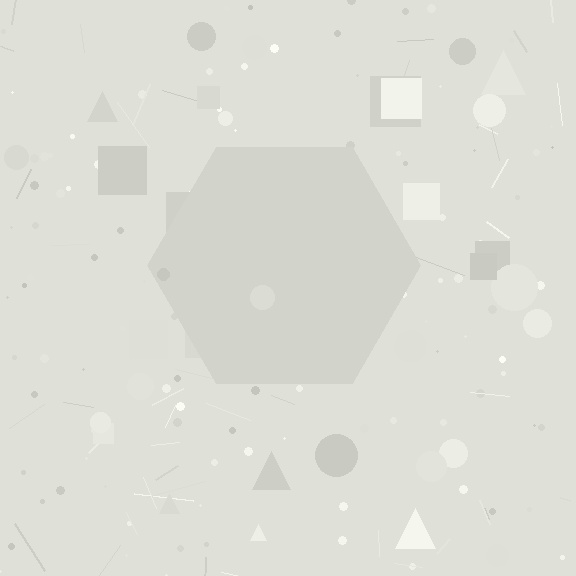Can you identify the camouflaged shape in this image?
The camouflaged shape is a hexagon.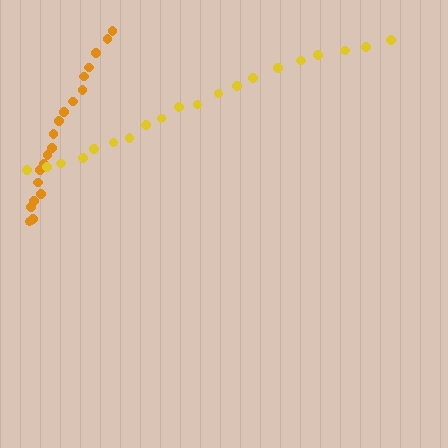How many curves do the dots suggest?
There are 2 distinct paths.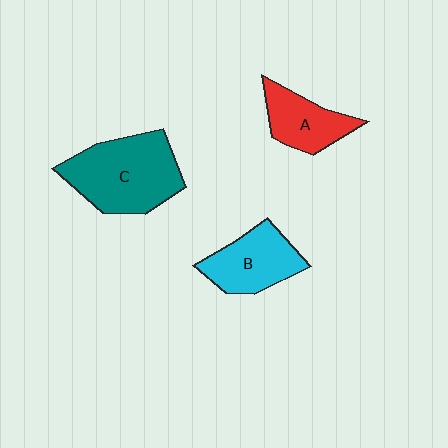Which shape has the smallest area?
Shape A (red).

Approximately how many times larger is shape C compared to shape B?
Approximately 1.5 times.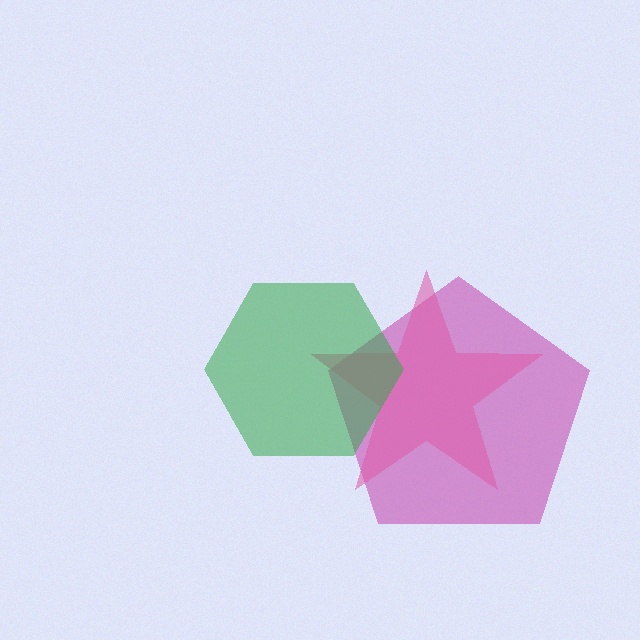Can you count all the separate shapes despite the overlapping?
Yes, there are 3 separate shapes.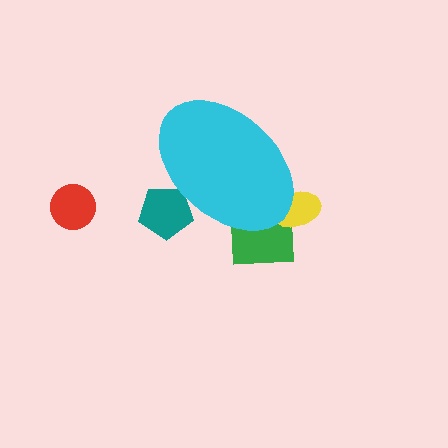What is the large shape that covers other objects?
A cyan ellipse.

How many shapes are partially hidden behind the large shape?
3 shapes are partially hidden.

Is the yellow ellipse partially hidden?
Yes, the yellow ellipse is partially hidden behind the cyan ellipse.